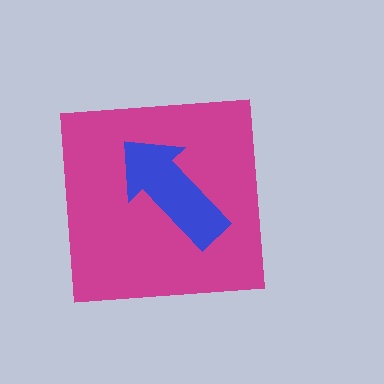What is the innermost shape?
The blue arrow.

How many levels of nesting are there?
2.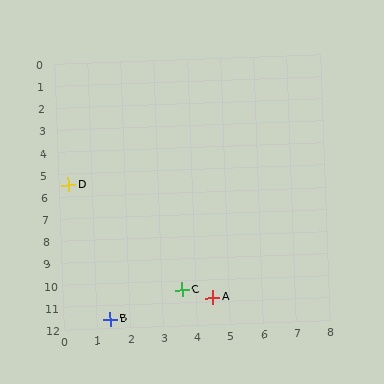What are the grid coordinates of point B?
Point B is at approximately (1.4, 11.6).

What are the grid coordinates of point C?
Point C is at approximately (3.6, 10.4).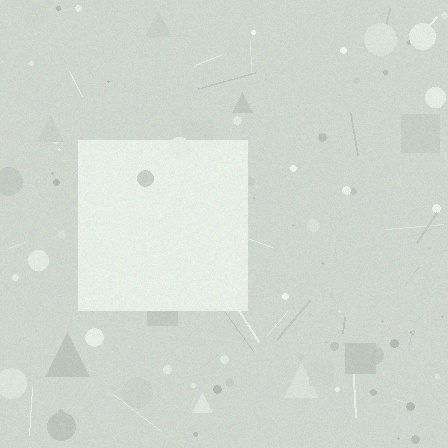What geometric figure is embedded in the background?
A square is embedded in the background.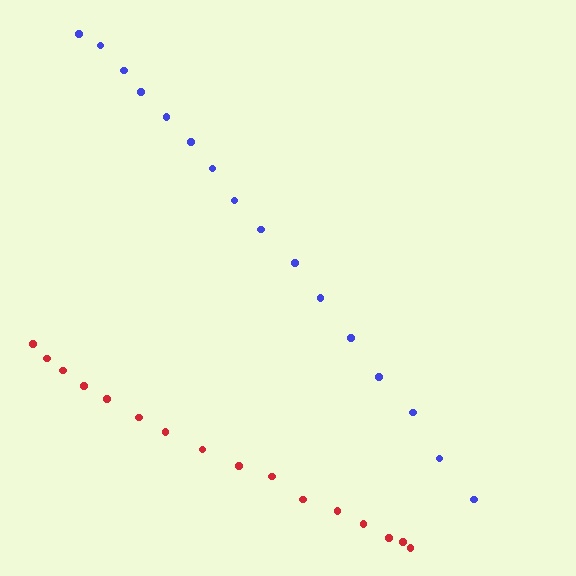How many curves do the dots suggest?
There are 2 distinct paths.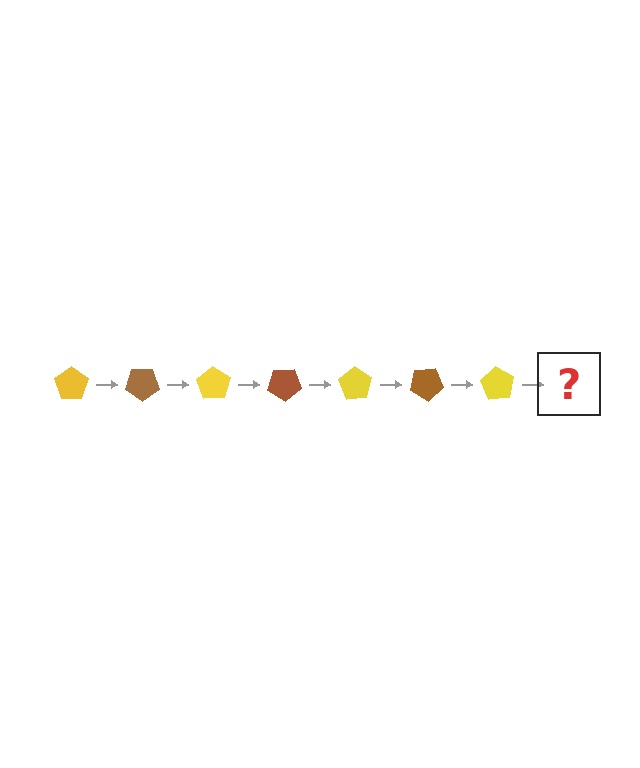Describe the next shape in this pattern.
It should be a brown pentagon, rotated 245 degrees from the start.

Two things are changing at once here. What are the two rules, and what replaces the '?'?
The two rules are that it rotates 35 degrees each step and the color cycles through yellow and brown. The '?' should be a brown pentagon, rotated 245 degrees from the start.